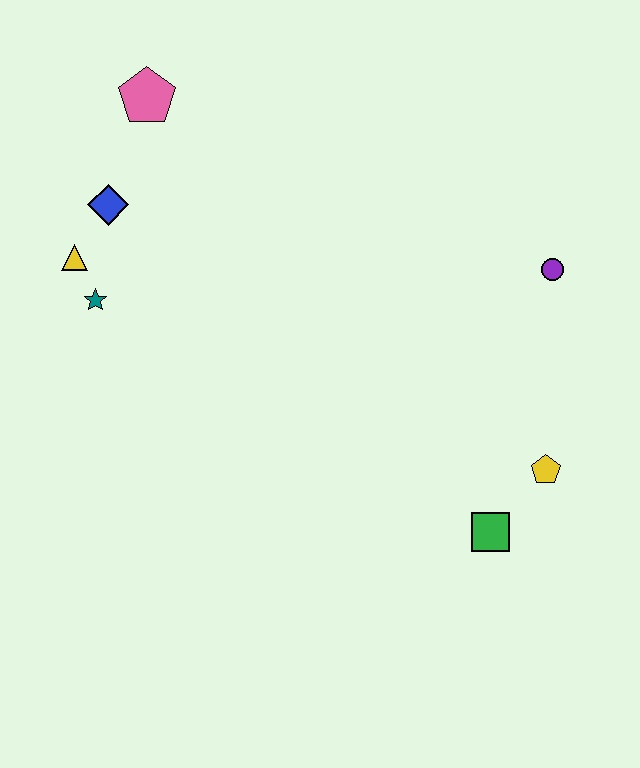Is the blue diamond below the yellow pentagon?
No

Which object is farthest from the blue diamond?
The yellow pentagon is farthest from the blue diamond.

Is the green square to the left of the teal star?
No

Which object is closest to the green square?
The yellow pentagon is closest to the green square.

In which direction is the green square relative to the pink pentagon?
The green square is below the pink pentagon.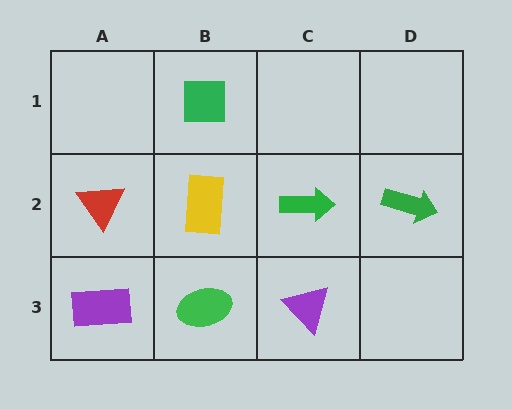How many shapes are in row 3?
3 shapes.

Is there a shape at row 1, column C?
No, that cell is empty.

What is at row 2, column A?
A red triangle.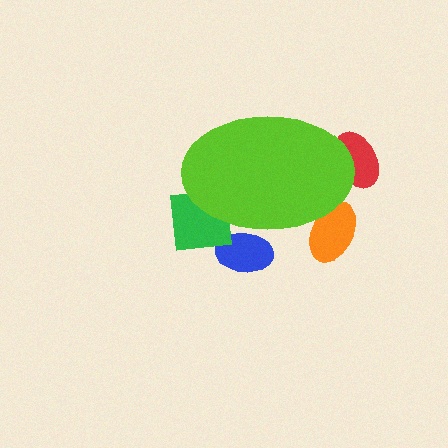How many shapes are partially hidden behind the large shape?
4 shapes are partially hidden.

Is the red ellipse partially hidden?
Yes, the red ellipse is partially hidden behind the lime ellipse.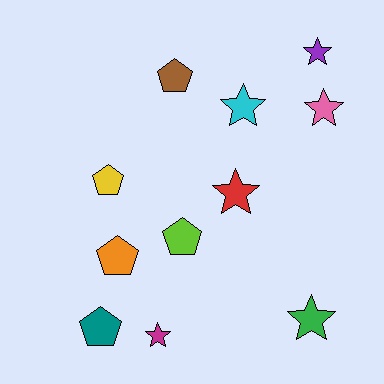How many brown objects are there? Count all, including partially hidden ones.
There is 1 brown object.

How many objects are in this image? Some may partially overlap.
There are 11 objects.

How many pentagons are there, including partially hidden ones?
There are 5 pentagons.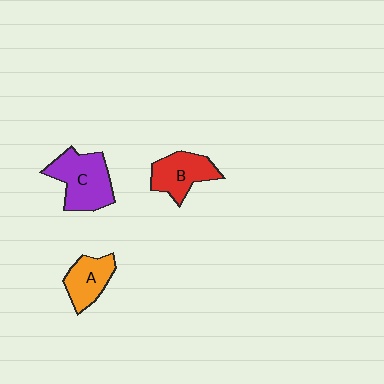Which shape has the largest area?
Shape C (purple).